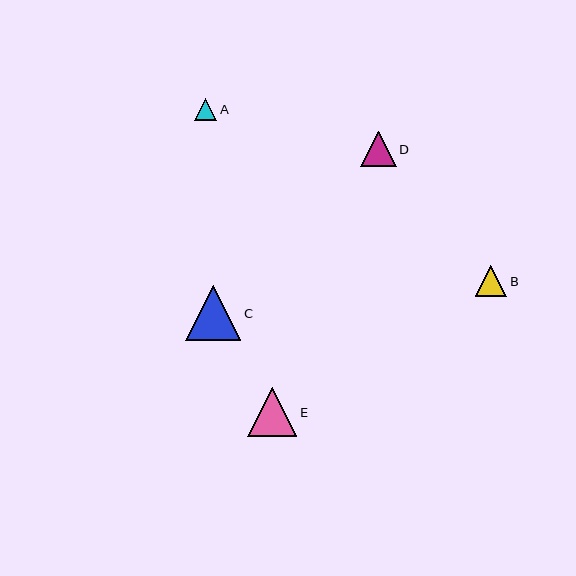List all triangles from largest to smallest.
From largest to smallest: C, E, D, B, A.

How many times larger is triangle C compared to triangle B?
Triangle C is approximately 1.8 times the size of triangle B.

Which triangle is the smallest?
Triangle A is the smallest with a size of approximately 22 pixels.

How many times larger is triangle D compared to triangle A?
Triangle D is approximately 1.6 times the size of triangle A.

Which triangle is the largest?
Triangle C is the largest with a size of approximately 55 pixels.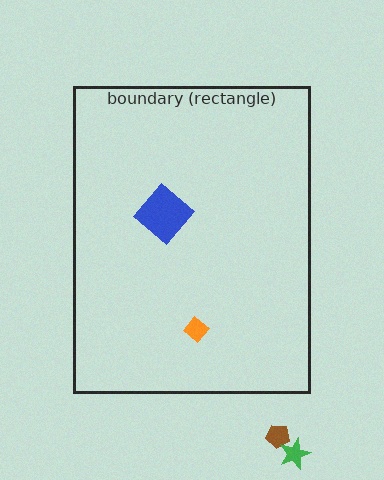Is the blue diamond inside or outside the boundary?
Inside.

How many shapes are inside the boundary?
2 inside, 2 outside.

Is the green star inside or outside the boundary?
Outside.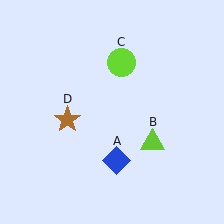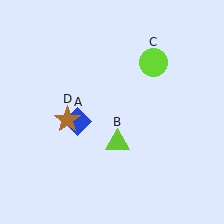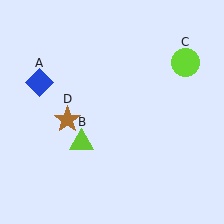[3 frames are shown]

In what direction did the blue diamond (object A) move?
The blue diamond (object A) moved up and to the left.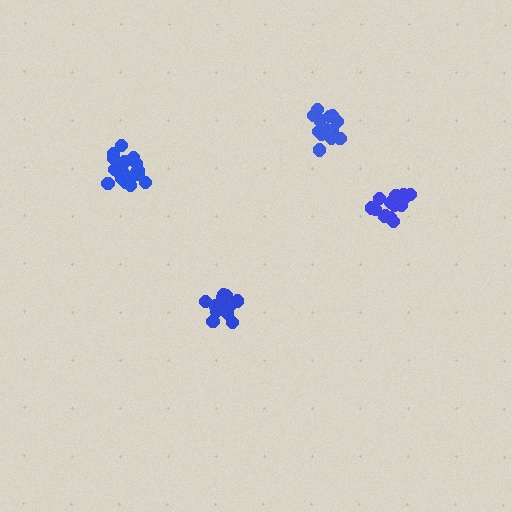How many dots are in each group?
Group 1: 15 dots, Group 2: 20 dots, Group 3: 20 dots, Group 4: 14 dots (69 total).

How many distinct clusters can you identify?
There are 4 distinct clusters.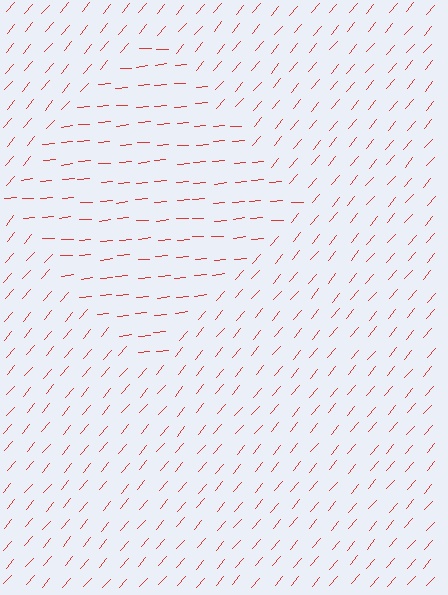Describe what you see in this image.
The image is filled with small red line segments. A diamond region in the image has lines oriented differently from the surrounding lines, creating a visible texture boundary.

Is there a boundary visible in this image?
Yes, there is a texture boundary formed by a change in line orientation.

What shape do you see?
I see a diamond.